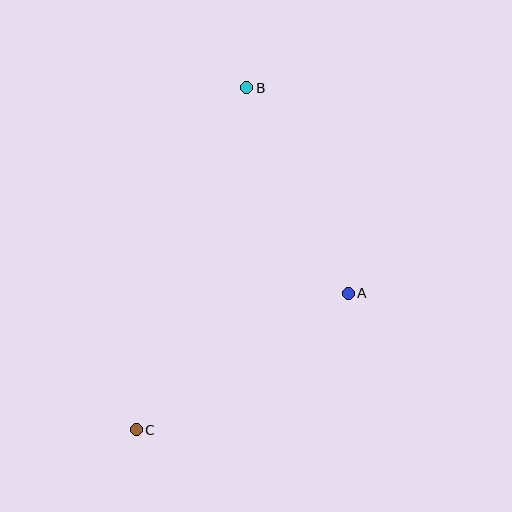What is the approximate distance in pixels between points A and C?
The distance between A and C is approximately 252 pixels.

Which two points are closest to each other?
Points A and B are closest to each other.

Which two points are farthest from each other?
Points B and C are farthest from each other.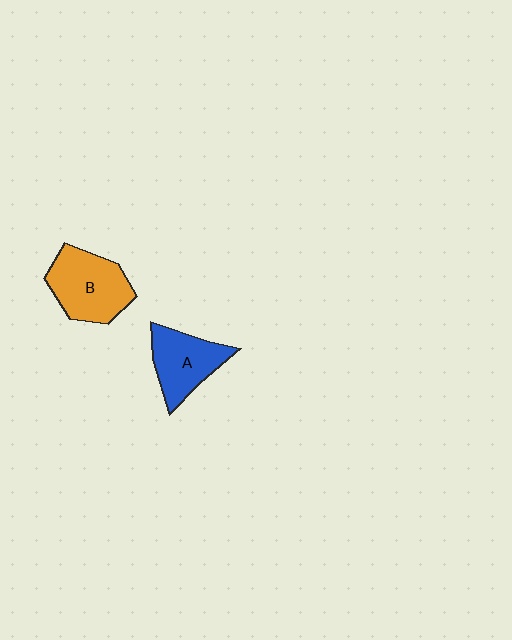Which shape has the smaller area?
Shape A (blue).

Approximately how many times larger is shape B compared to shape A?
Approximately 1.2 times.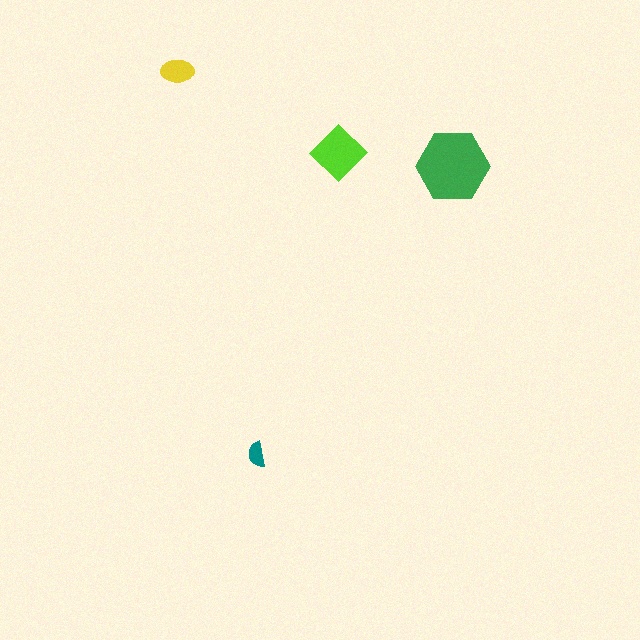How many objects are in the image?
There are 4 objects in the image.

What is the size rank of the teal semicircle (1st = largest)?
4th.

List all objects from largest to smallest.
The green hexagon, the lime diamond, the yellow ellipse, the teal semicircle.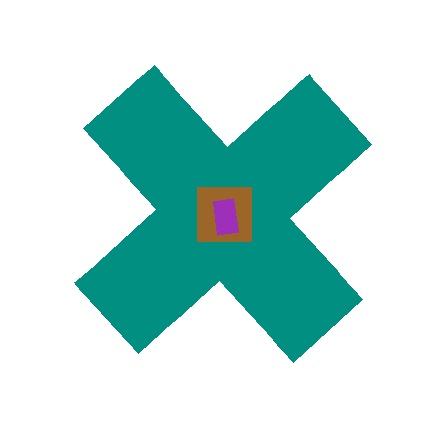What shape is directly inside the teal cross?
The brown square.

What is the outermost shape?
The teal cross.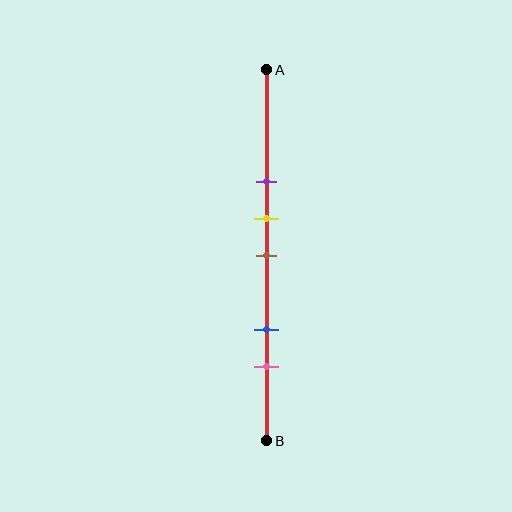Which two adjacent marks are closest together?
The yellow and brown marks are the closest adjacent pair.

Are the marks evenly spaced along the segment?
No, the marks are not evenly spaced.